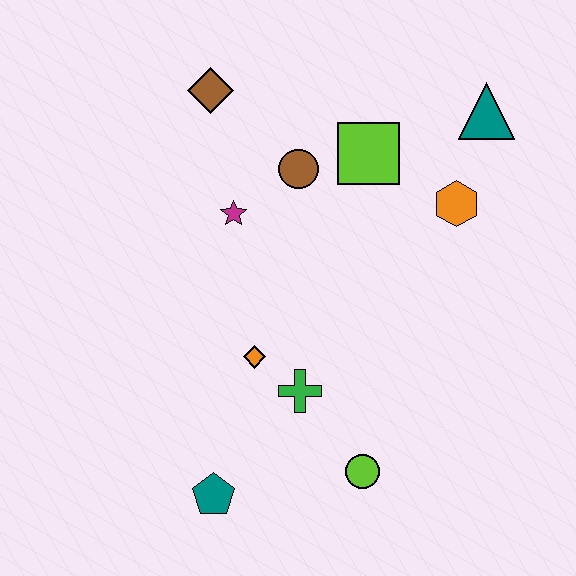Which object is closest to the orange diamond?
The green cross is closest to the orange diamond.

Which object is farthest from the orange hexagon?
The teal pentagon is farthest from the orange hexagon.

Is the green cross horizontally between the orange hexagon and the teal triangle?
No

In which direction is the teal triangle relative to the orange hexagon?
The teal triangle is above the orange hexagon.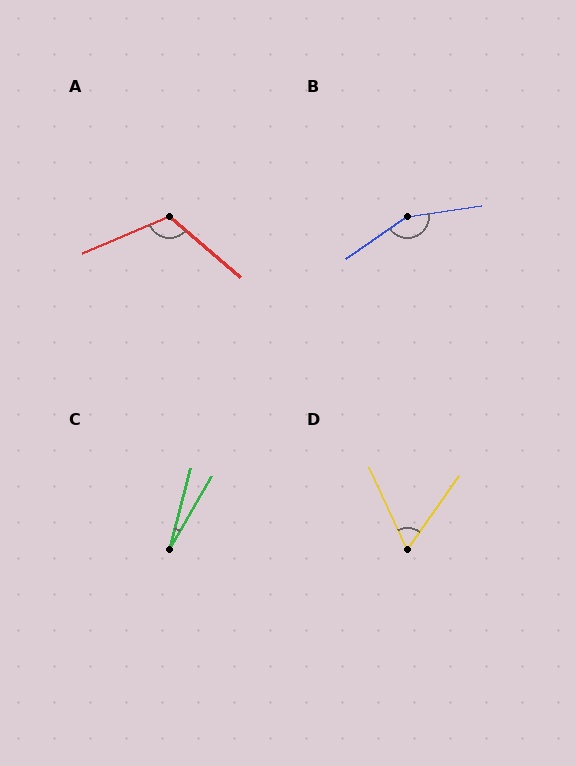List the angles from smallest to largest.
C (15°), D (60°), A (117°), B (154°).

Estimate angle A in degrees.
Approximately 117 degrees.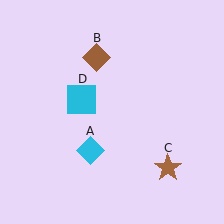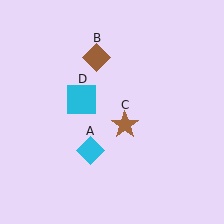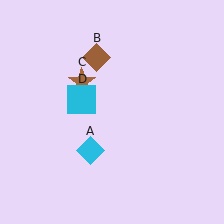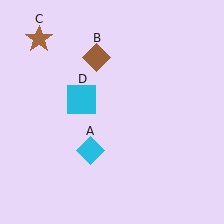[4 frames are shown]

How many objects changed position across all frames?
1 object changed position: brown star (object C).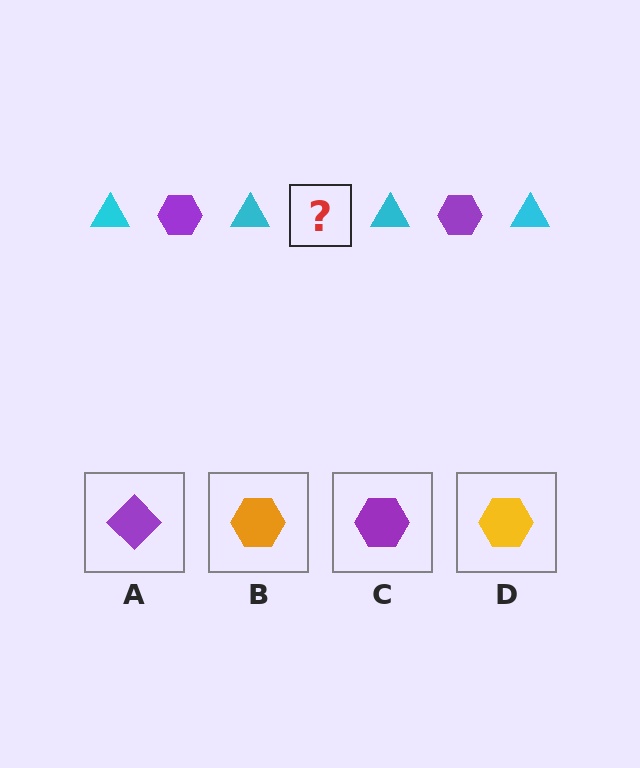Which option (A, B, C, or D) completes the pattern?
C.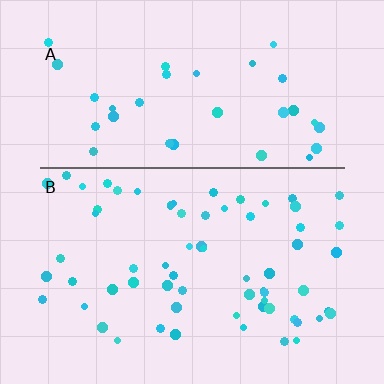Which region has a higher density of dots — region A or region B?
B (the bottom).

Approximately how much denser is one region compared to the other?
Approximately 1.9× — region B over region A.